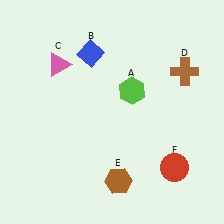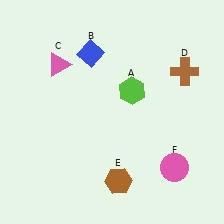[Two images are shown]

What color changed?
The circle (F) changed from red in Image 1 to pink in Image 2.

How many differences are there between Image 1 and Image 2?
There is 1 difference between the two images.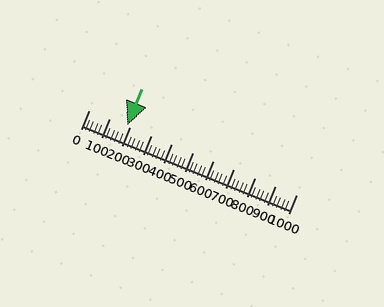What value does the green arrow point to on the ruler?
The green arrow points to approximately 187.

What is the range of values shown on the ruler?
The ruler shows values from 0 to 1000.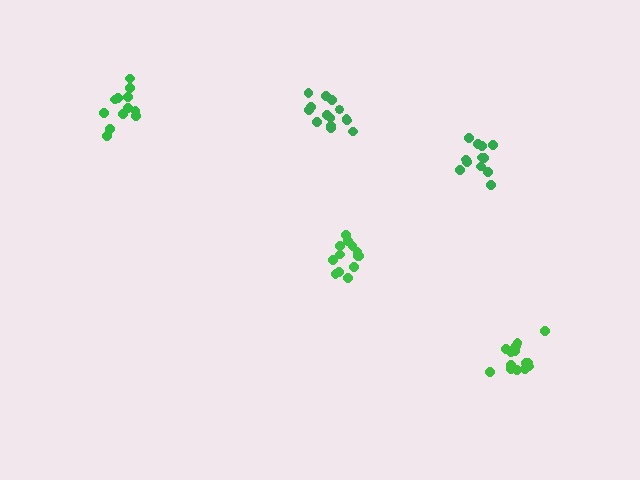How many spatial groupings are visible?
There are 5 spatial groupings.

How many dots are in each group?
Group 1: 14 dots, Group 2: 12 dots, Group 3: 12 dots, Group 4: 16 dots, Group 5: 13 dots (67 total).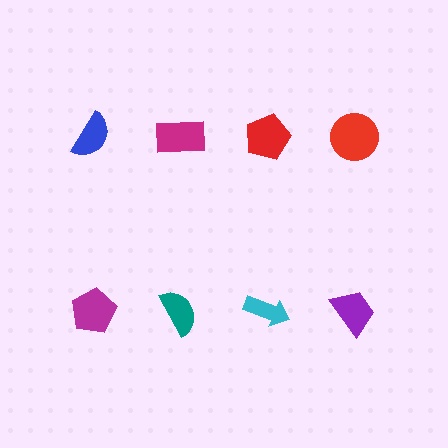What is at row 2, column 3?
A cyan arrow.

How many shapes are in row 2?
4 shapes.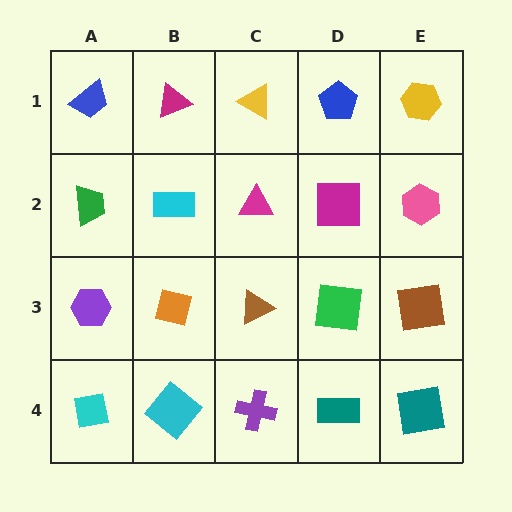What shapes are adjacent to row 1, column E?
A pink hexagon (row 2, column E), a blue pentagon (row 1, column D).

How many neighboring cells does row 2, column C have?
4.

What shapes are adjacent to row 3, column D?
A magenta square (row 2, column D), a teal rectangle (row 4, column D), a brown triangle (row 3, column C), a brown square (row 3, column E).